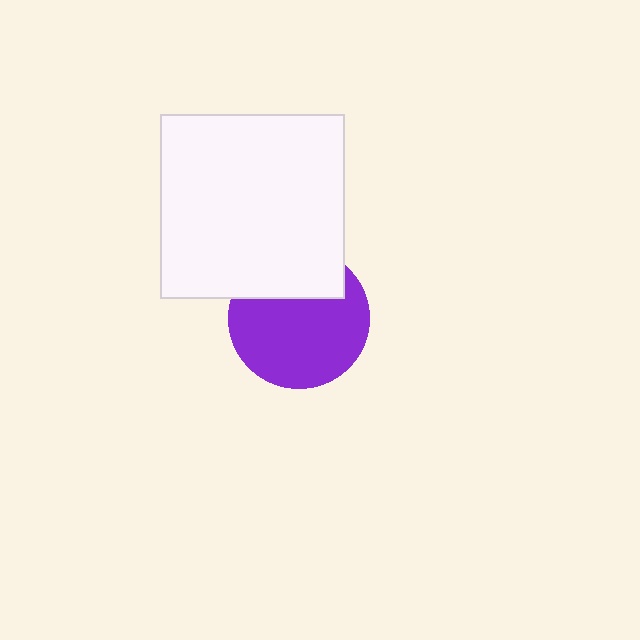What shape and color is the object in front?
The object in front is a white square.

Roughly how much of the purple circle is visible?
Most of it is visible (roughly 70%).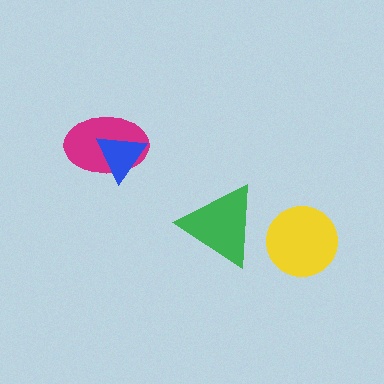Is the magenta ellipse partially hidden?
Yes, it is partially covered by another shape.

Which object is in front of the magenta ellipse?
The blue triangle is in front of the magenta ellipse.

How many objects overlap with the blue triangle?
1 object overlaps with the blue triangle.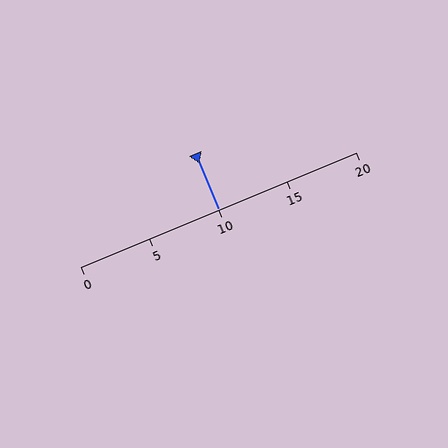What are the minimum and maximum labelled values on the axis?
The axis runs from 0 to 20.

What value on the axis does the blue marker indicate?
The marker indicates approximately 10.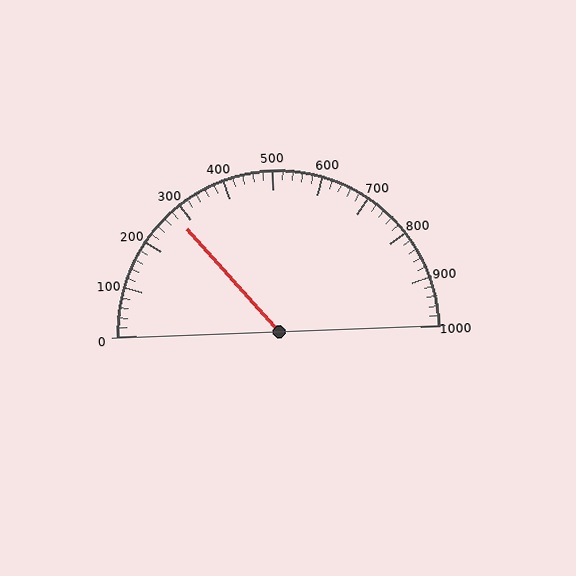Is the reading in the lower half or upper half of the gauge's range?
The reading is in the lower half of the range (0 to 1000).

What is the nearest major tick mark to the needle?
The nearest major tick mark is 300.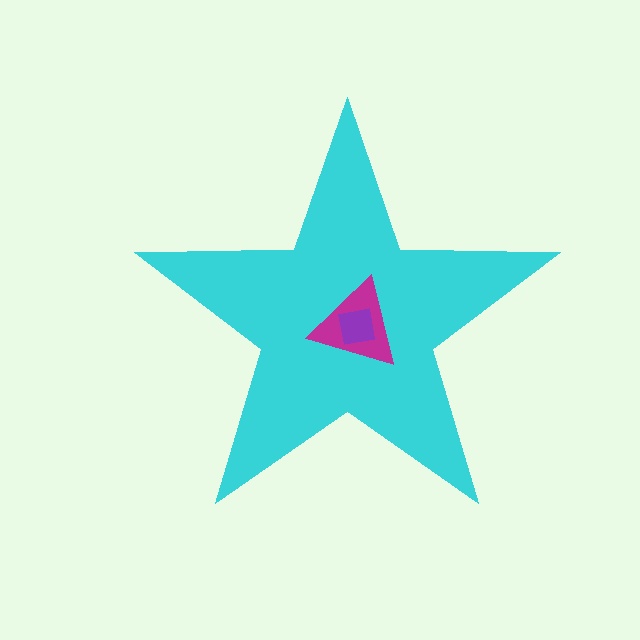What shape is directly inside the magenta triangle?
The purple square.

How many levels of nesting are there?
3.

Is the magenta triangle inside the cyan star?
Yes.